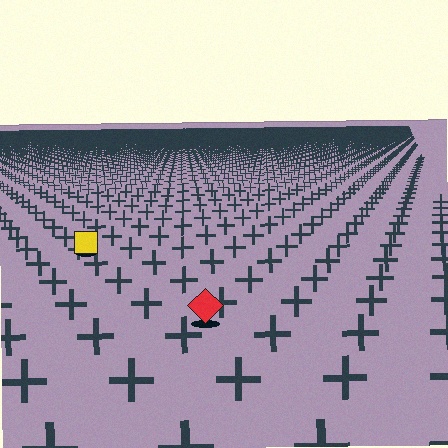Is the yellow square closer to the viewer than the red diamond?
No. The red diamond is closer — you can tell from the texture gradient: the ground texture is coarser near it.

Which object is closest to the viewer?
The red diamond is closest. The texture marks near it are larger and more spread out.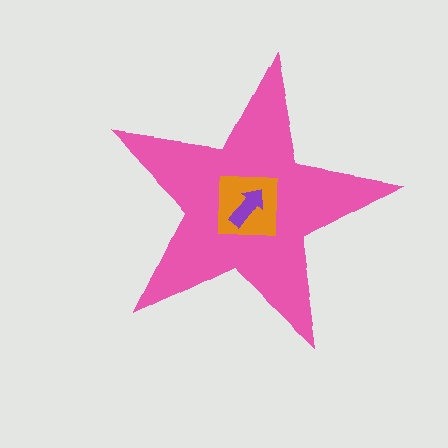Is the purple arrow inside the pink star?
Yes.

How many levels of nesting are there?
3.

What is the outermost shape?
The pink star.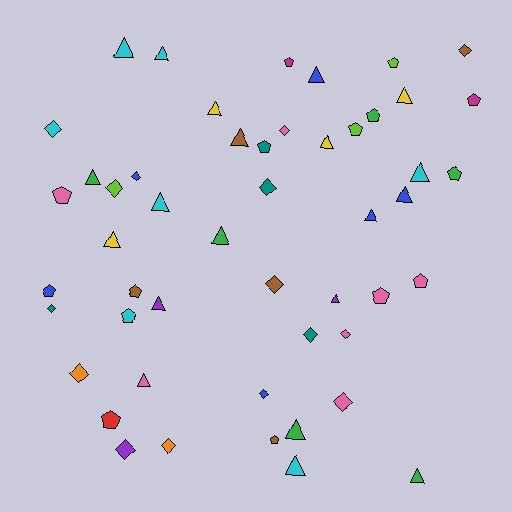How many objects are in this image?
There are 50 objects.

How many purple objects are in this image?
There are 3 purple objects.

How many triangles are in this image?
There are 20 triangles.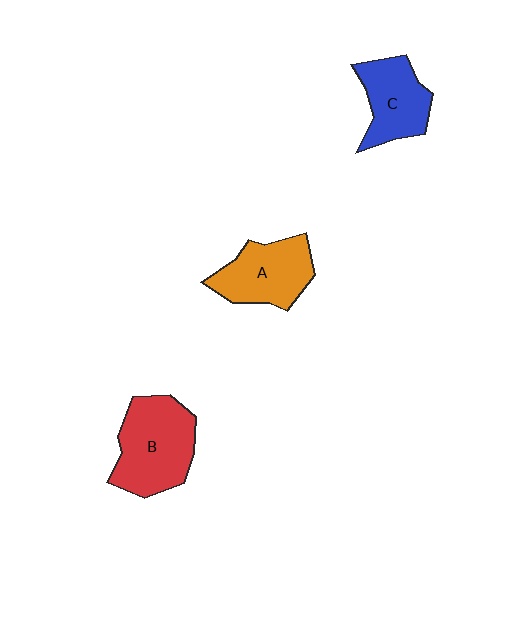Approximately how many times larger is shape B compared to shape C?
Approximately 1.4 times.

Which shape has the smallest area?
Shape C (blue).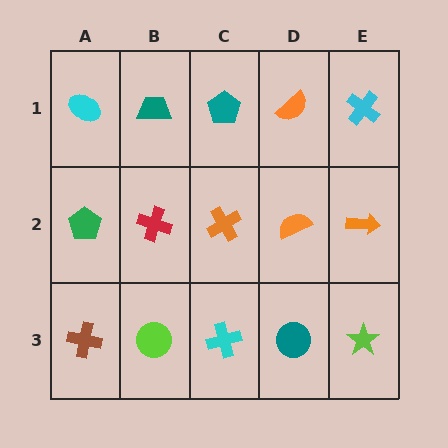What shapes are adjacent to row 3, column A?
A green pentagon (row 2, column A), a lime circle (row 3, column B).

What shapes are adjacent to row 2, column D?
An orange semicircle (row 1, column D), a teal circle (row 3, column D), an orange cross (row 2, column C), an orange arrow (row 2, column E).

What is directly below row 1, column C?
An orange cross.